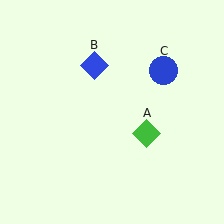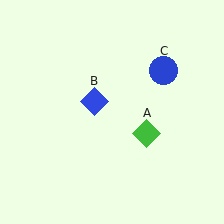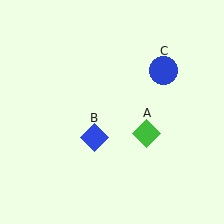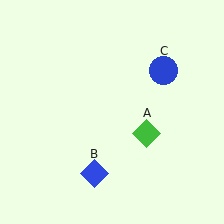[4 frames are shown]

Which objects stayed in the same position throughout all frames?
Green diamond (object A) and blue circle (object C) remained stationary.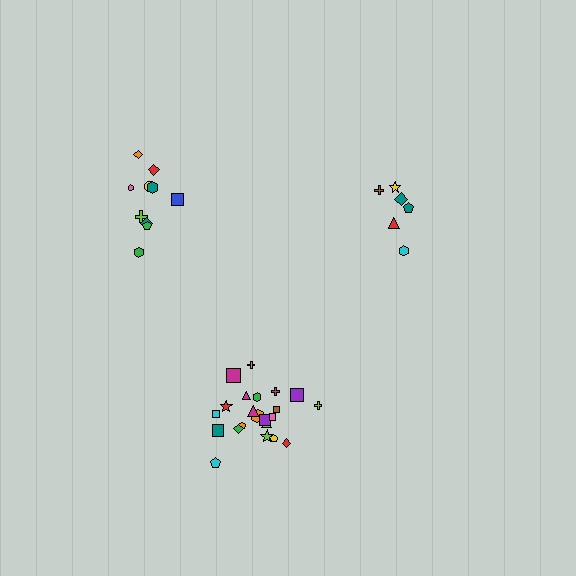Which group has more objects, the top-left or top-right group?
The top-left group.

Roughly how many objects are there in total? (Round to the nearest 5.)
Roughly 40 objects in total.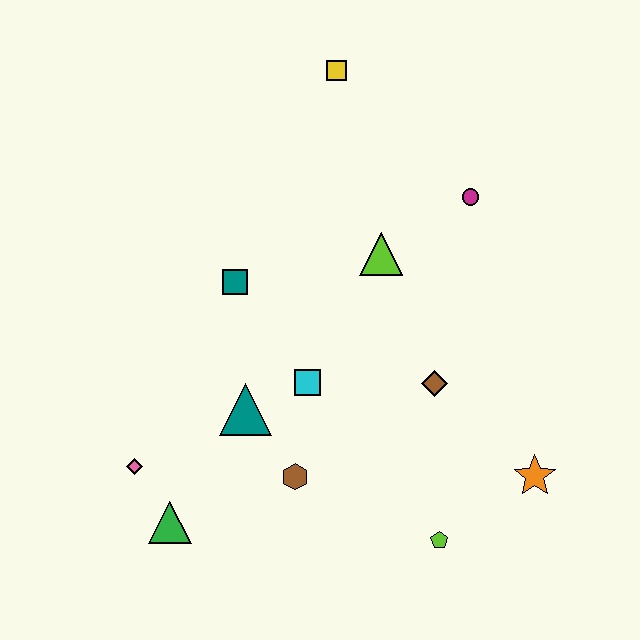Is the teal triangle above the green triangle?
Yes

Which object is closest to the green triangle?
The pink diamond is closest to the green triangle.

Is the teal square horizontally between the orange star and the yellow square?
No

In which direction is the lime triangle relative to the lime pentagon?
The lime triangle is above the lime pentagon.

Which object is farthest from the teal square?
The orange star is farthest from the teal square.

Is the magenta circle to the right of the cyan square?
Yes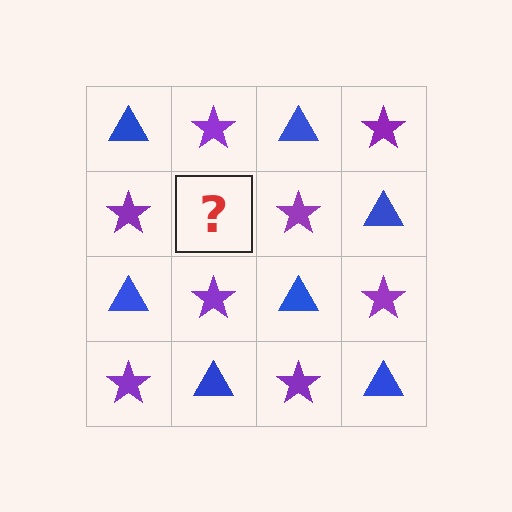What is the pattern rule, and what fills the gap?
The rule is that it alternates blue triangle and purple star in a checkerboard pattern. The gap should be filled with a blue triangle.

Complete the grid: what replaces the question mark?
The question mark should be replaced with a blue triangle.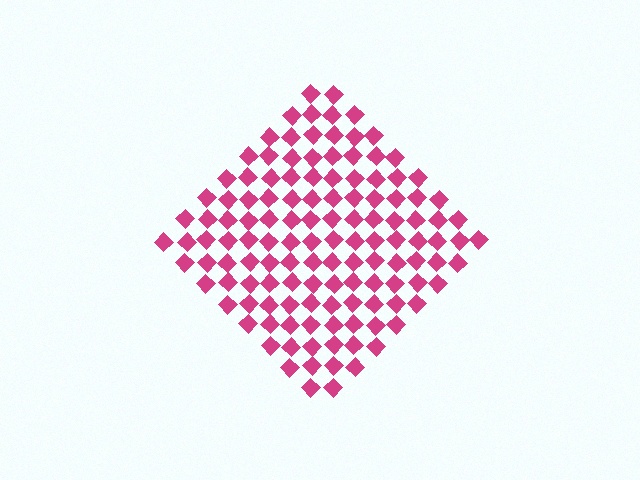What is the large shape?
The large shape is a diamond.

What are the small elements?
The small elements are diamonds.